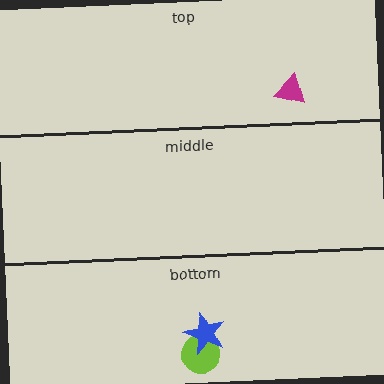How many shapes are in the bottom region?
2.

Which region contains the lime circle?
The bottom region.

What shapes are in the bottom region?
The lime circle, the blue star.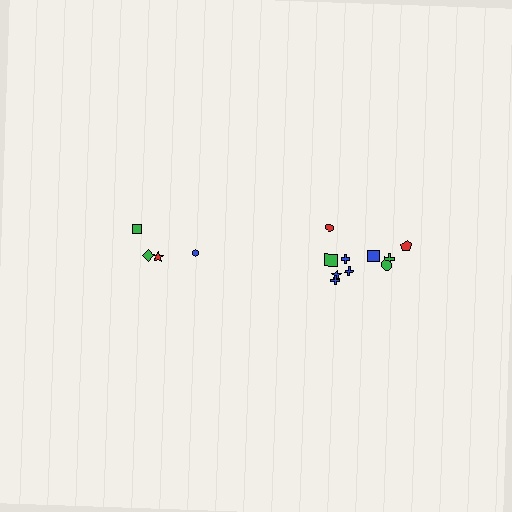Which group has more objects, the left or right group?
The right group.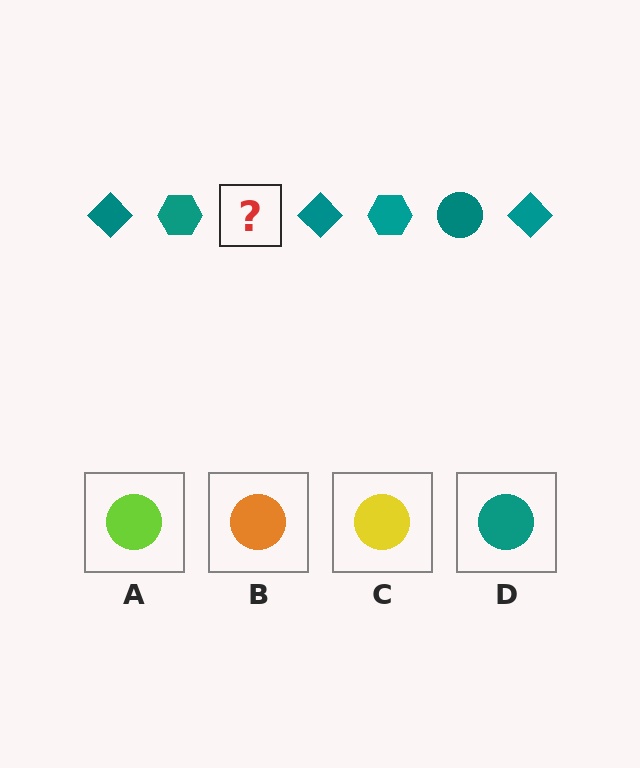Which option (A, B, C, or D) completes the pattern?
D.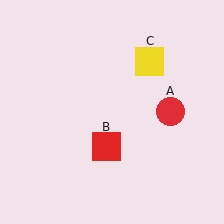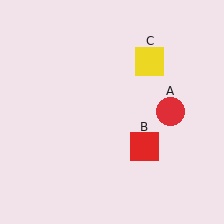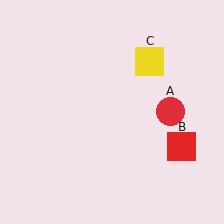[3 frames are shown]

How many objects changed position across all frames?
1 object changed position: red square (object B).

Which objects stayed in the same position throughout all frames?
Red circle (object A) and yellow square (object C) remained stationary.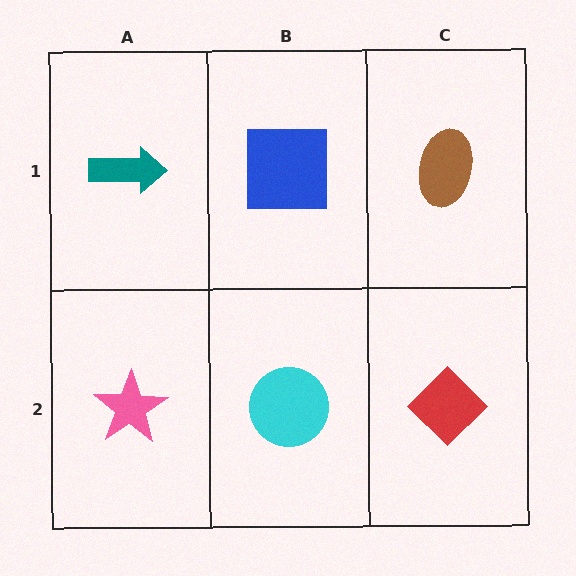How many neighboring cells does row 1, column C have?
2.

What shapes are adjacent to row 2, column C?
A brown ellipse (row 1, column C), a cyan circle (row 2, column B).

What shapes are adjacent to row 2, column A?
A teal arrow (row 1, column A), a cyan circle (row 2, column B).